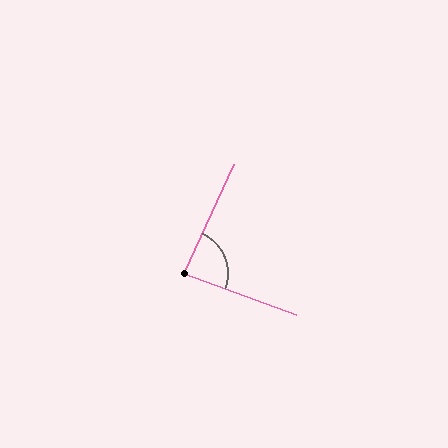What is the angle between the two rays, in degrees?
Approximately 86 degrees.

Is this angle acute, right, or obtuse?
It is approximately a right angle.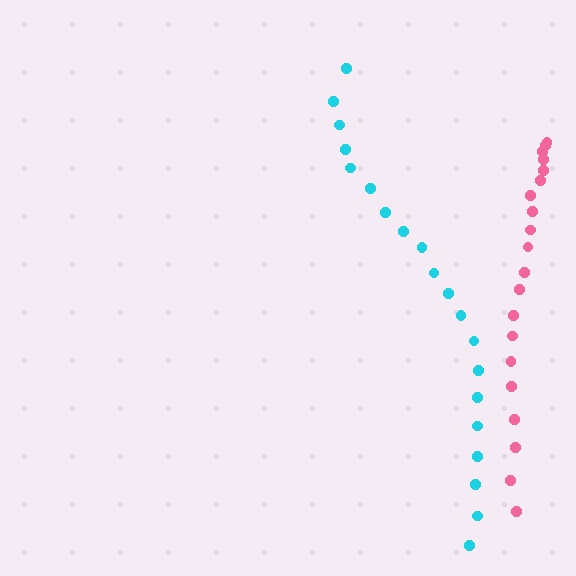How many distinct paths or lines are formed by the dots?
There are 2 distinct paths.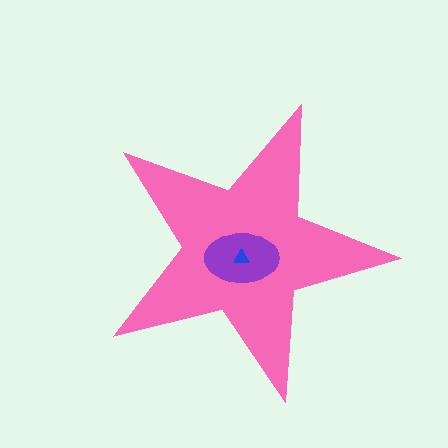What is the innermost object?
The blue triangle.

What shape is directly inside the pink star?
The purple ellipse.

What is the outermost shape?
The pink star.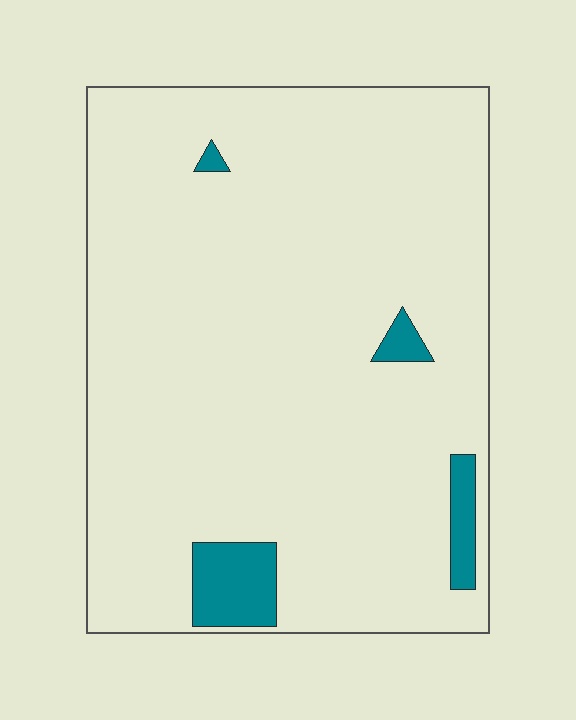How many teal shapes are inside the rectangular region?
4.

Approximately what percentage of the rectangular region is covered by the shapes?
Approximately 5%.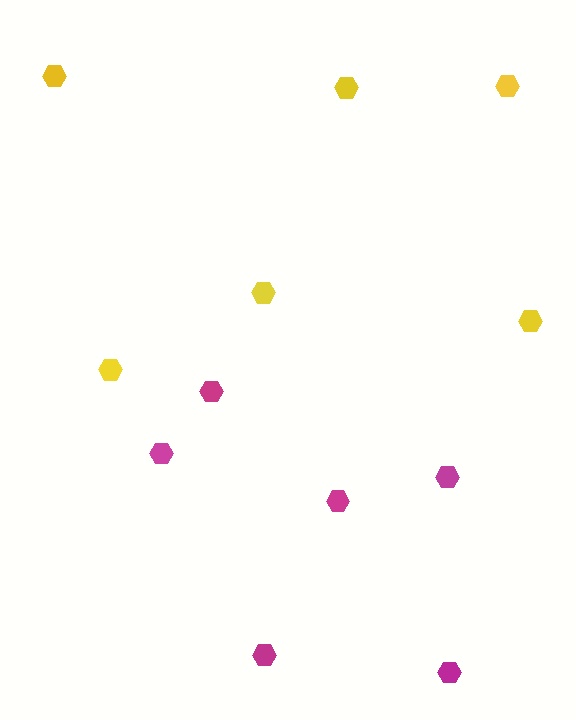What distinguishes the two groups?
There are 2 groups: one group of yellow hexagons (6) and one group of magenta hexagons (6).